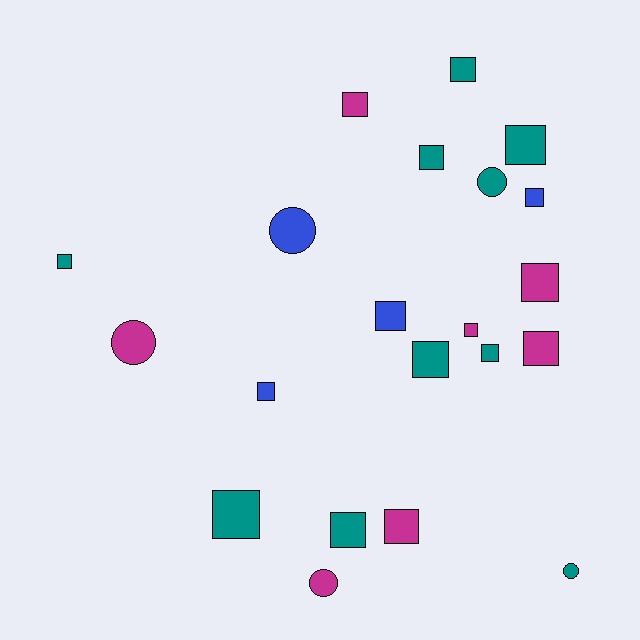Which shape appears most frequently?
Square, with 16 objects.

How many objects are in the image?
There are 21 objects.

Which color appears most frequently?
Teal, with 10 objects.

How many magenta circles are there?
There are 2 magenta circles.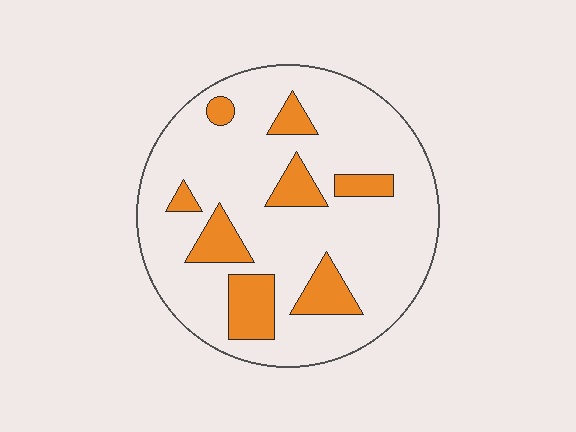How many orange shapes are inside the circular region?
8.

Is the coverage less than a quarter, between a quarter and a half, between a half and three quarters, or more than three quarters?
Less than a quarter.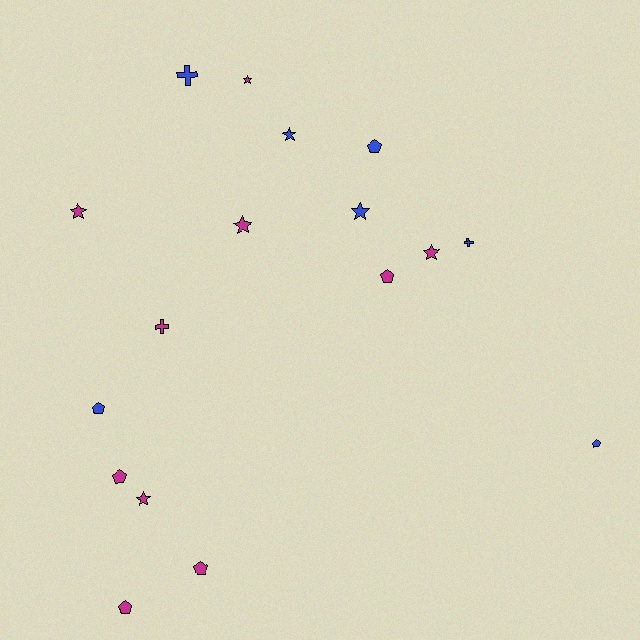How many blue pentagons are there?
There are 3 blue pentagons.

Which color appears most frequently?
Magenta, with 10 objects.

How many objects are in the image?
There are 17 objects.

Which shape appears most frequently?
Star, with 7 objects.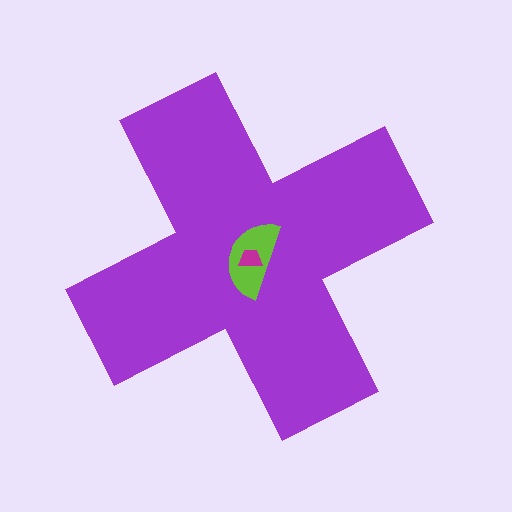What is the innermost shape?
The magenta trapezoid.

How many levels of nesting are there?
3.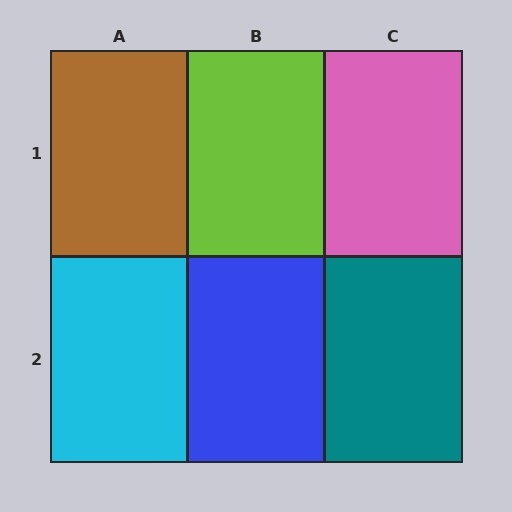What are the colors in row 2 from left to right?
Cyan, blue, teal.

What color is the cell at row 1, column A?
Brown.